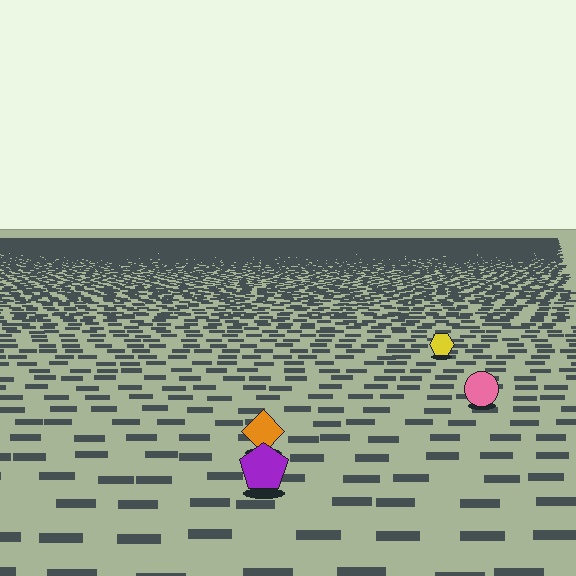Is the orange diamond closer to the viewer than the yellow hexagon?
Yes. The orange diamond is closer — you can tell from the texture gradient: the ground texture is coarser near it.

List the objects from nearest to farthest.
From nearest to farthest: the purple pentagon, the orange diamond, the pink circle, the yellow hexagon.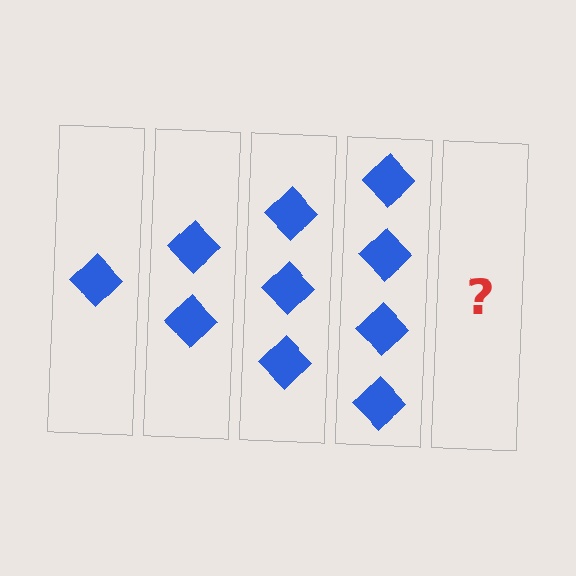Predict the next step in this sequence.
The next step is 5 diamonds.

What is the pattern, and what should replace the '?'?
The pattern is that each step adds one more diamond. The '?' should be 5 diamonds.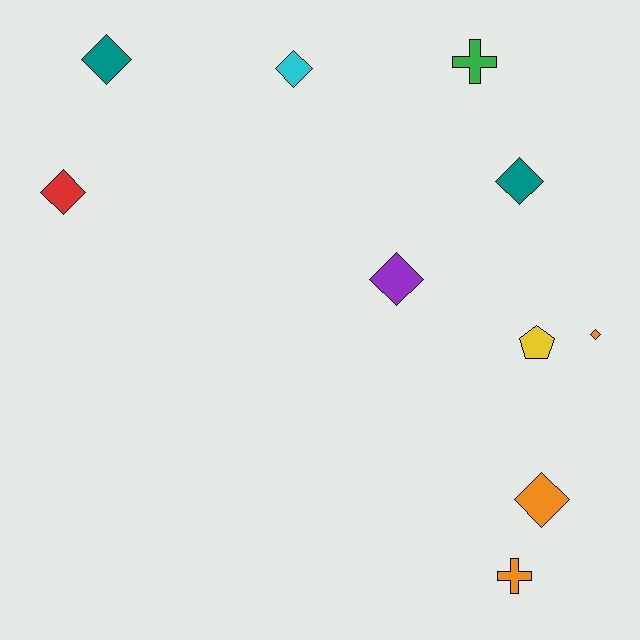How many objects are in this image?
There are 10 objects.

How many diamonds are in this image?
There are 7 diamonds.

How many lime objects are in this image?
There are no lime objects.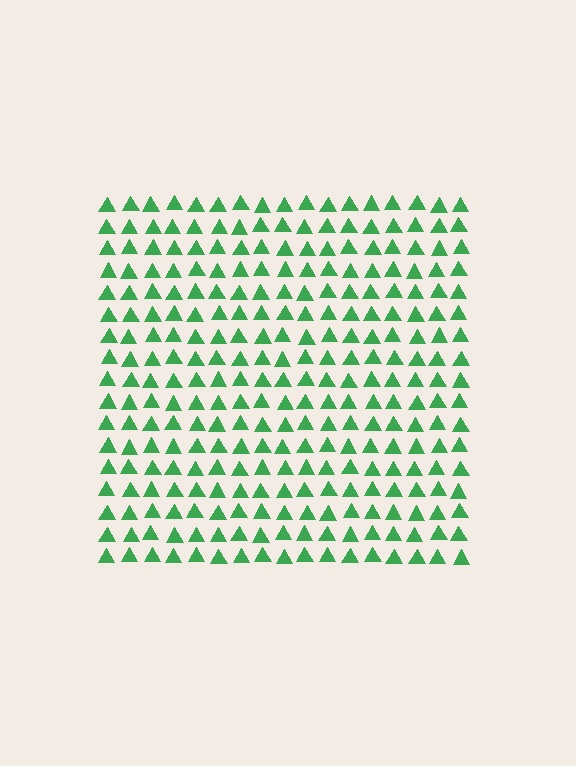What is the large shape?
The large shape is a square.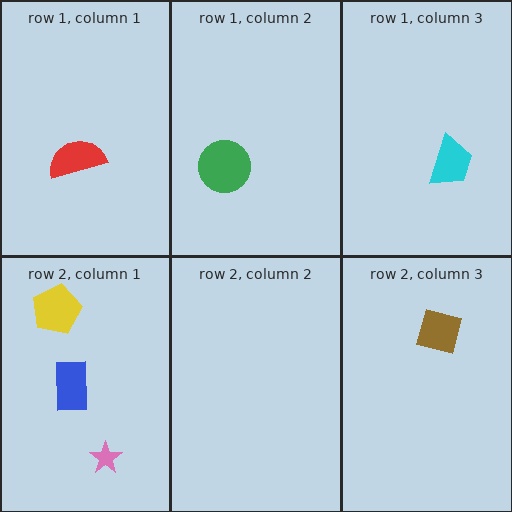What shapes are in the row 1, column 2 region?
The green circle.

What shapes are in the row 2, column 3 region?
The brown square.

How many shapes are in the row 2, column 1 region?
3.